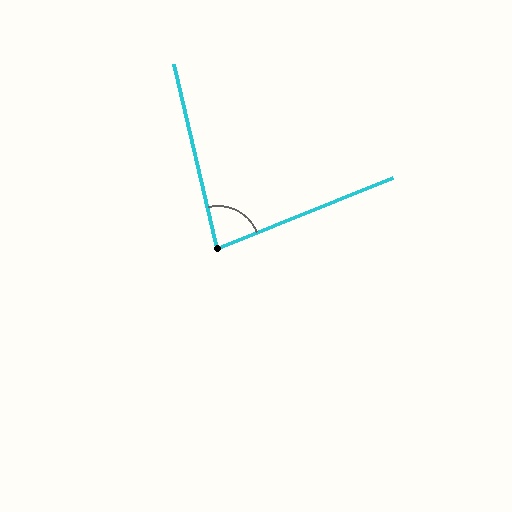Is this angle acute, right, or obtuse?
It is acute.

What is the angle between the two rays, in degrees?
Approximately 81 degrees.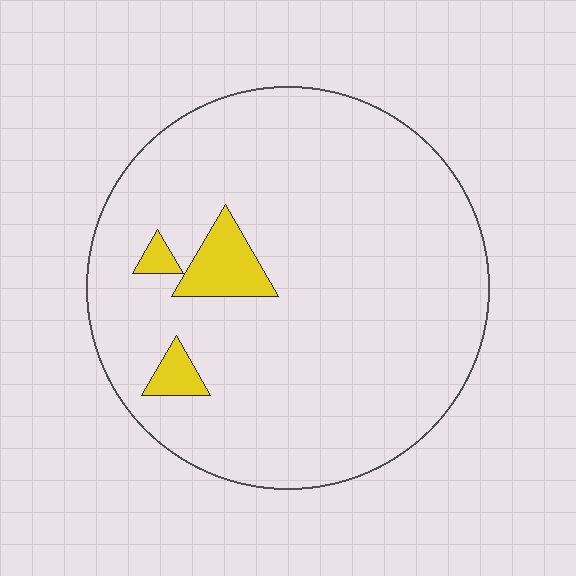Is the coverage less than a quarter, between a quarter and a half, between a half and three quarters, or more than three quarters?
Less than a quarter.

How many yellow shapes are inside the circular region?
3.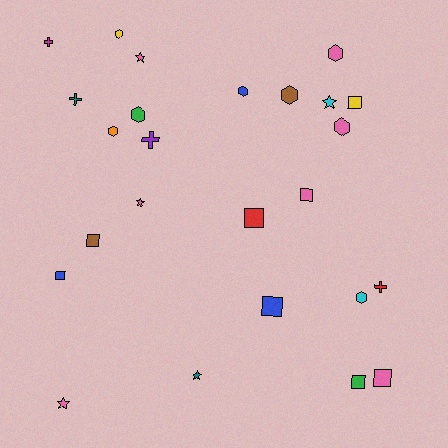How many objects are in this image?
There are 25 objects.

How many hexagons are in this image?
There are 8 hexagons.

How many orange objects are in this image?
There is 1 orange object.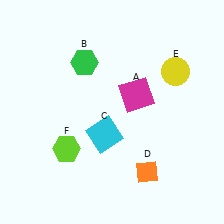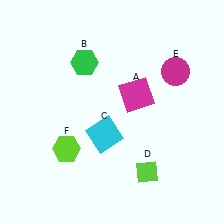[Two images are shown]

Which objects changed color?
D changed from orange to lime. E changed from yellow to magenta.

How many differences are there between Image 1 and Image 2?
There are 2 differences between the two images.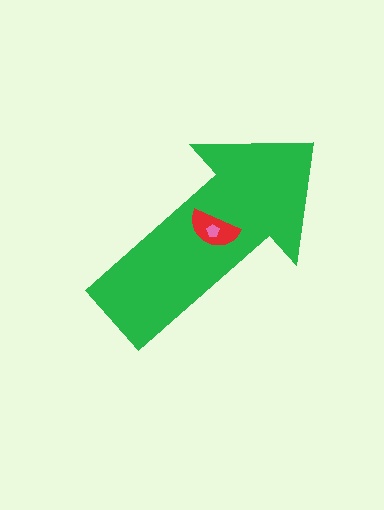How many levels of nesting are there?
3.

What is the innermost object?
The pink pentagon.